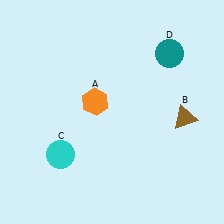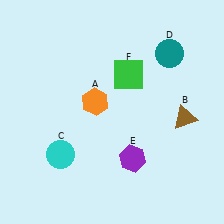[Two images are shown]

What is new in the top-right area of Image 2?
A green square (F) was added in the top-right area of Image 2.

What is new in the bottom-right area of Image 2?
A purple hexagon (E) was added in the bottom-right area of Image 2.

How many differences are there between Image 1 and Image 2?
There are 2 differences between the two images.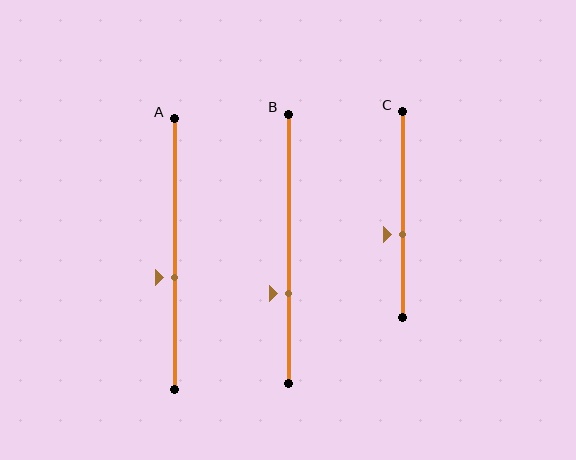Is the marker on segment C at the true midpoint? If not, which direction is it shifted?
No, the marker on segment C is shifted downward by about 10% of the segment length.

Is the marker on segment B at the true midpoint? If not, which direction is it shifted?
No, the marker on segment B is shifted downward by about 17% of the segment length.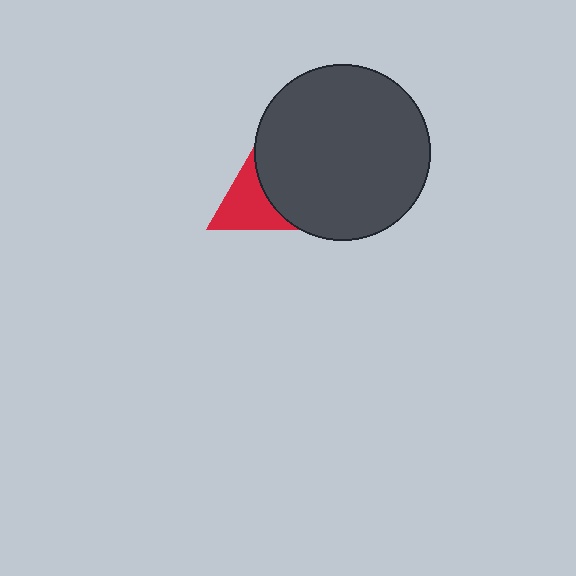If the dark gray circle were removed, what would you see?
You would see the complete red triangle.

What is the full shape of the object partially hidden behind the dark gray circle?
The partially hidden object is a red triangle.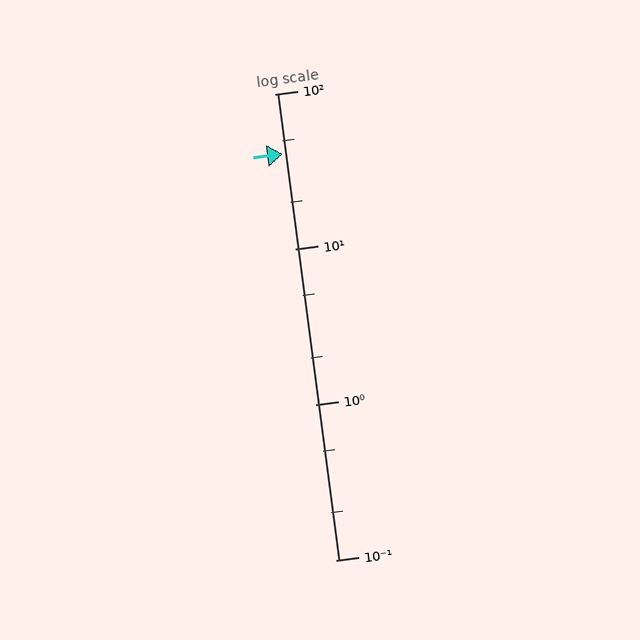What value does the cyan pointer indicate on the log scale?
The pointer indicates approximately 41.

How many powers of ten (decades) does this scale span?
The scale spans 3 decades, from 0.1 to 100.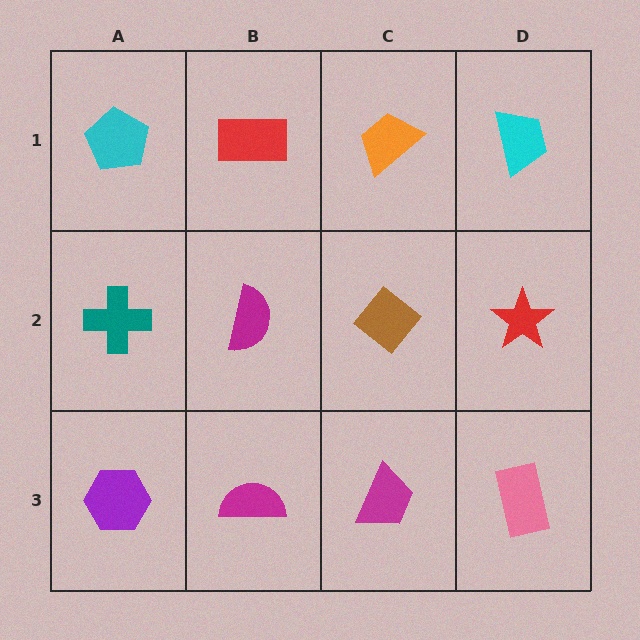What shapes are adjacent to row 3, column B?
A magenta semicircle (row 2, column B), a purple hexagon (row 3, column A), a magenta trapezoid (row 3, column C).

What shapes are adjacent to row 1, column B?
A magenta semicircle (row 2, column B), a cyan pentagon (row 1, column A), an orange trapezoid (row 1, column C).